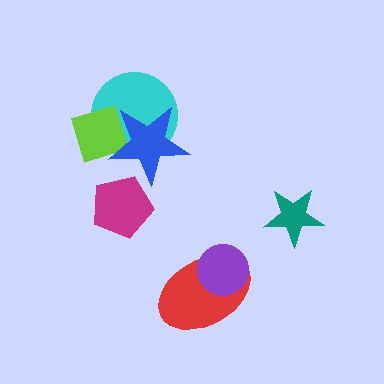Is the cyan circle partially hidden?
Yes, it is partially covered by another shape.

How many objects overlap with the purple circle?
1 object overlaps with the purple circle.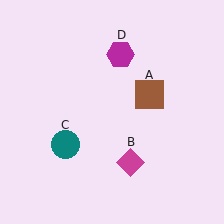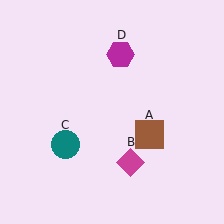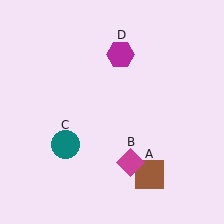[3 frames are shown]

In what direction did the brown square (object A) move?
The brown square (object A) moved down.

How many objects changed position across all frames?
1 object changed position: brown square (object A).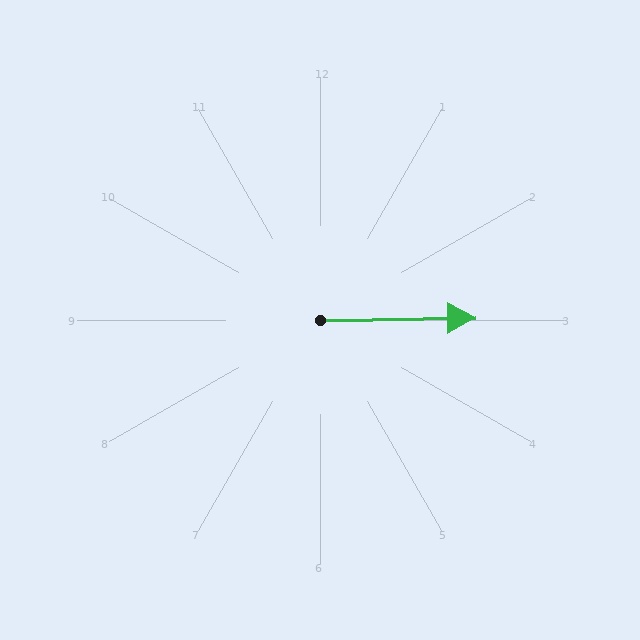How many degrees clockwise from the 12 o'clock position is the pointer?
Approximately 89 degrees.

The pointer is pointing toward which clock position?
Roughly 3 o'clock.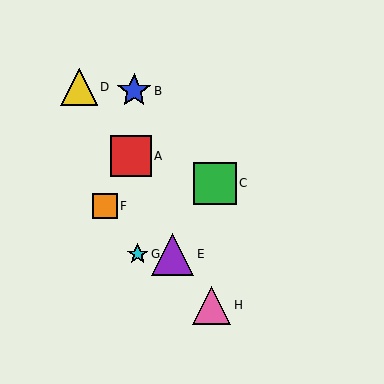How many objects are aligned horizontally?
2 objects (E, G) are aligned horizontally.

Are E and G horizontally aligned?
Yes, both are at y≈254.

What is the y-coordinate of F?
Object F is at y≈206.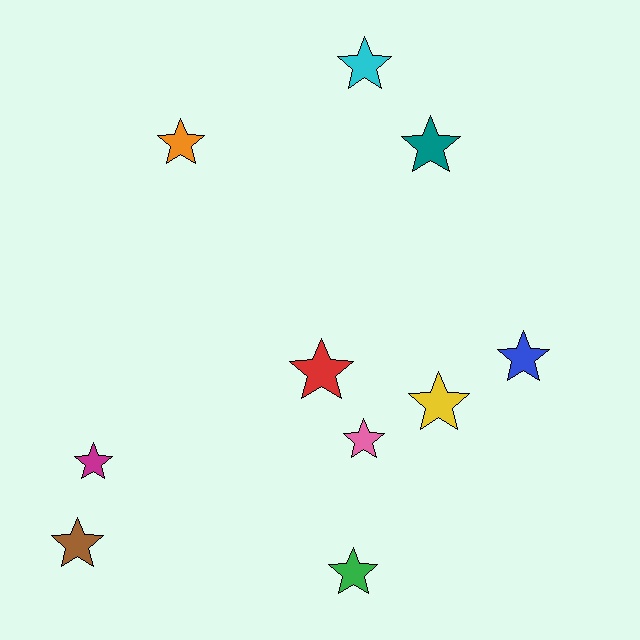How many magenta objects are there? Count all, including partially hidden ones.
There is 1 magenta object.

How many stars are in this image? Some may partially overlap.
There are 10 stars.